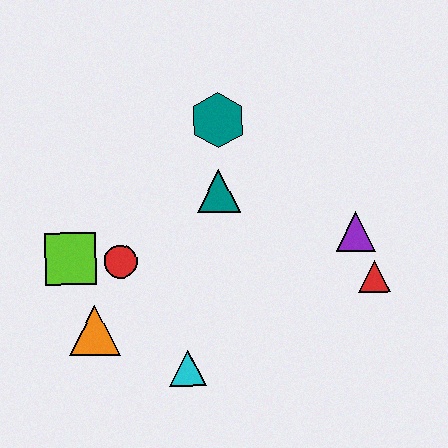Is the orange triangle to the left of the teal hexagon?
Yes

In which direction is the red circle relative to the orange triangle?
The red circle is above the orange triangle.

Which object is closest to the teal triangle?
The teal hexagon is closest to the teal triangle.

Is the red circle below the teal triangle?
Yes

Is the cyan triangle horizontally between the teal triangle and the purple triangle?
No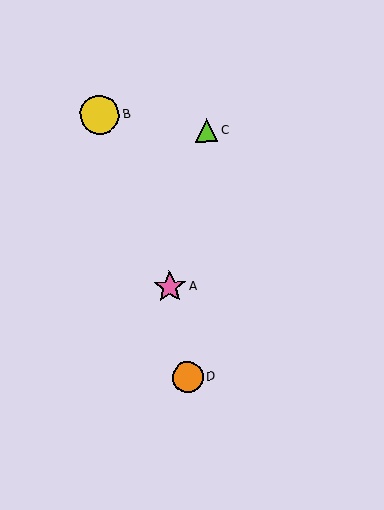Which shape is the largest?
The yellow circle (labeled B) is the largest.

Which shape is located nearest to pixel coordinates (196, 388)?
The orange circle (labeled D) at (188, 377) is nearest to that location.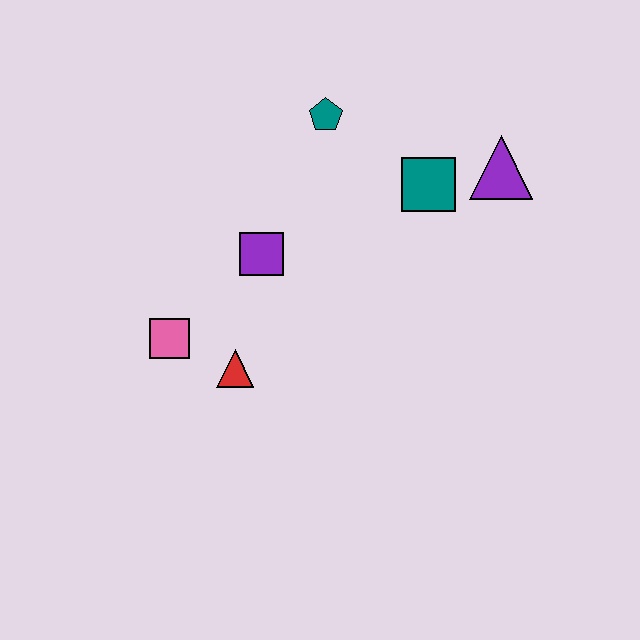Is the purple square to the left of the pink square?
No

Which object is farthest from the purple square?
The purple triangle is farthest from the purple square.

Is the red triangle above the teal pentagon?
No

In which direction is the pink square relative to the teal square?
The pink square is to the left of the teal square.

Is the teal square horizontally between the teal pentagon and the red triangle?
No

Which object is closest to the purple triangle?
The teal square is closest to the purple triangle.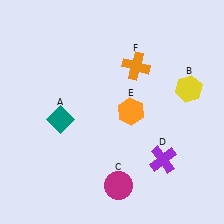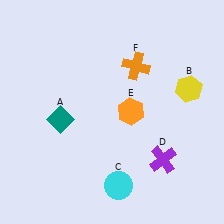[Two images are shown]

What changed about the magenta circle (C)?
In Image 1, C is magenta. In Image 2, it changed to cyan.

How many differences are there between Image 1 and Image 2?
There is 1 difference between the two images.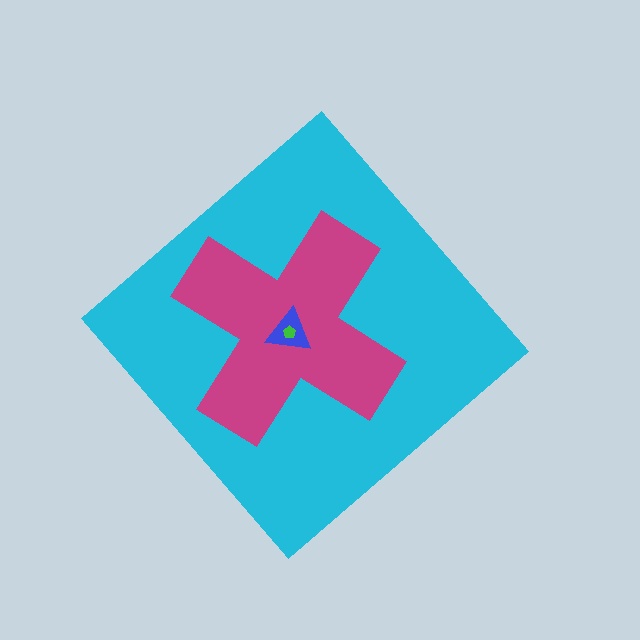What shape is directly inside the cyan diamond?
The magenta cross.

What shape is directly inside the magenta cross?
The blue triangle.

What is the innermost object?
The green pentagon.